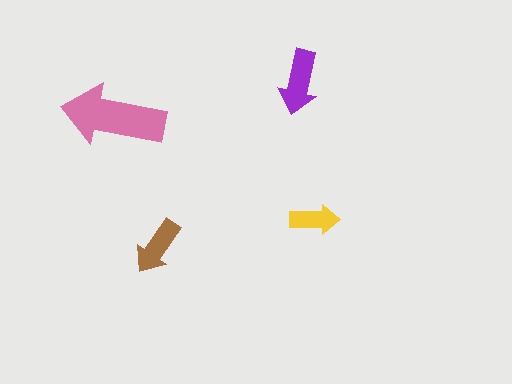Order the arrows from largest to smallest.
the pink one, the purple one, the brown one, the yellow one.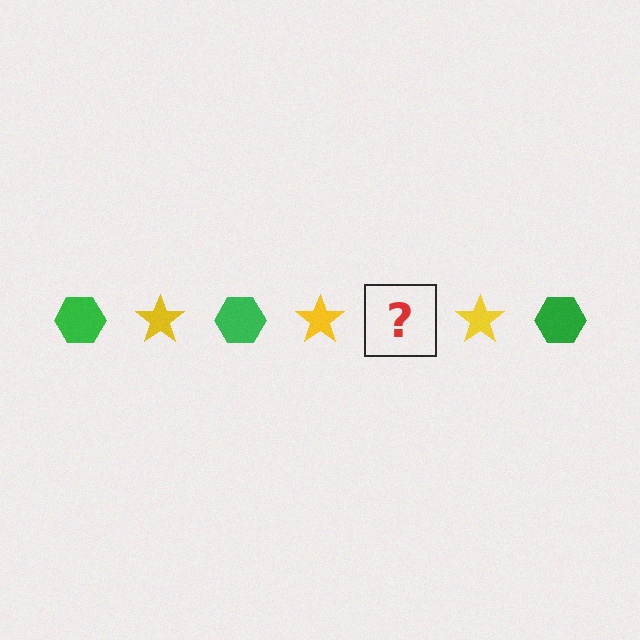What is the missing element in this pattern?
The missing element is a green hexagon.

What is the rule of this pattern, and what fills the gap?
The rule is that the pattern alternates between green hexagon and yellow star. The gap should be filled with a green hexagon.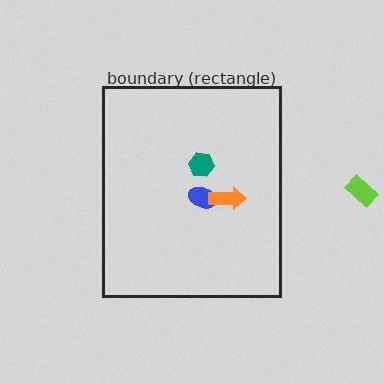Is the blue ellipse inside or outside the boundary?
Inside.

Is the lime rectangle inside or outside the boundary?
Outside.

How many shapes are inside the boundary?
3 inside, 1 outside.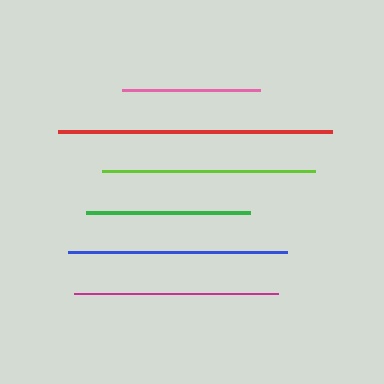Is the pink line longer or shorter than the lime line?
The lime line is longer than the pink line.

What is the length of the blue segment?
The blue segment is approximately 219 pixels long.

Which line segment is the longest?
The red line is the longest at approximately 274 pixels.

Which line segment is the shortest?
The pink line is the shortest at approximately 138 pixels.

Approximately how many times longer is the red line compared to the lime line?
The red line is approximately 1.3 times the length of the lime line.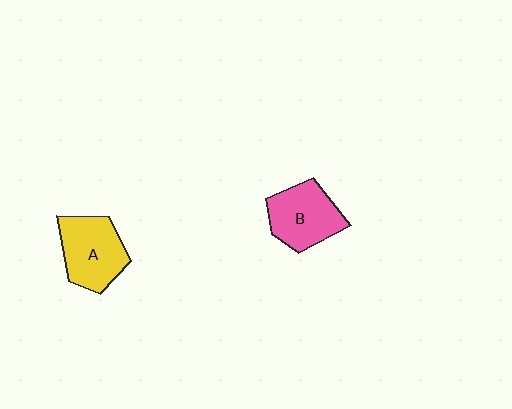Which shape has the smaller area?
Shape B (pink).